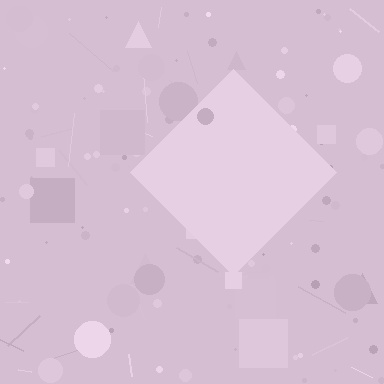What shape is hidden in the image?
A diamond is hidden in the image.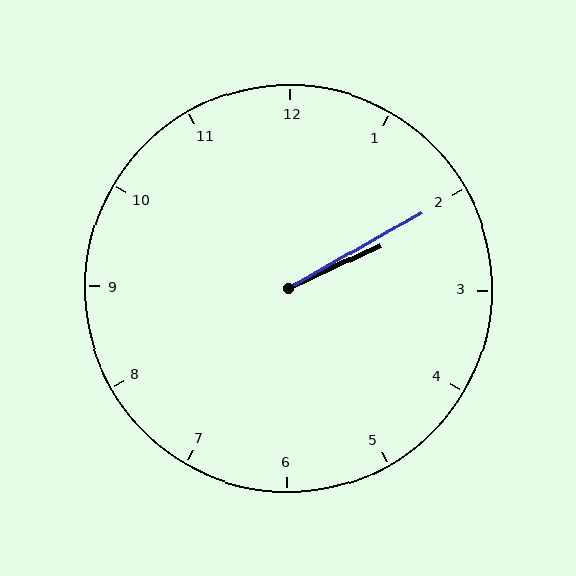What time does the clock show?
2:10.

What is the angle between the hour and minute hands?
Approximately 5 degrees.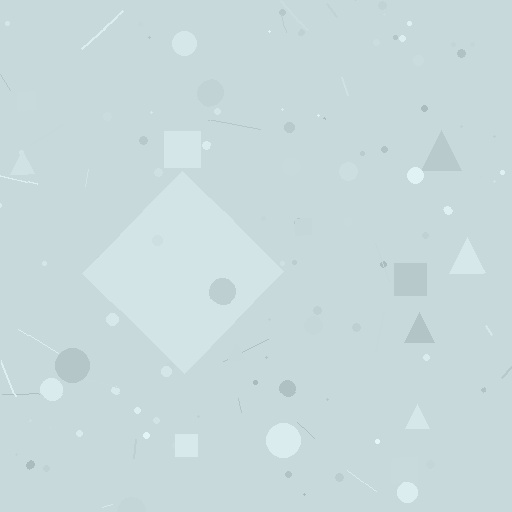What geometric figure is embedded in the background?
A diamond is embedded in the background.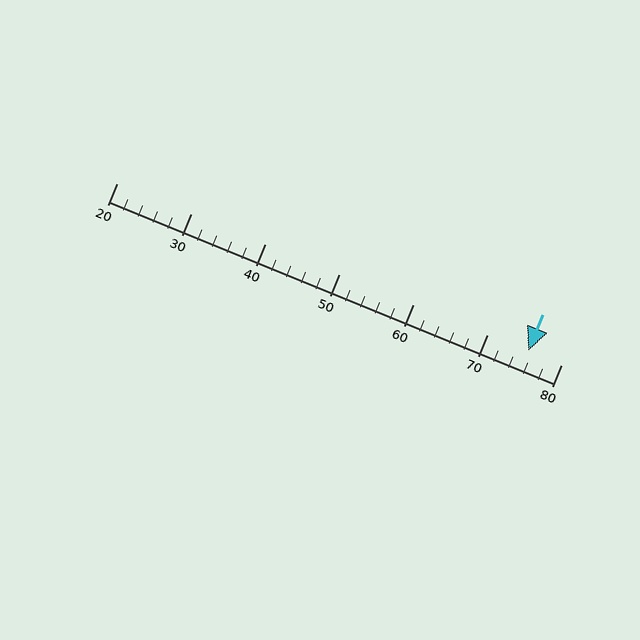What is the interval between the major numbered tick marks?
The major tick marks are spaced 10 units apart.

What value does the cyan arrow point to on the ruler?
The cyan arrow points to approximately 76.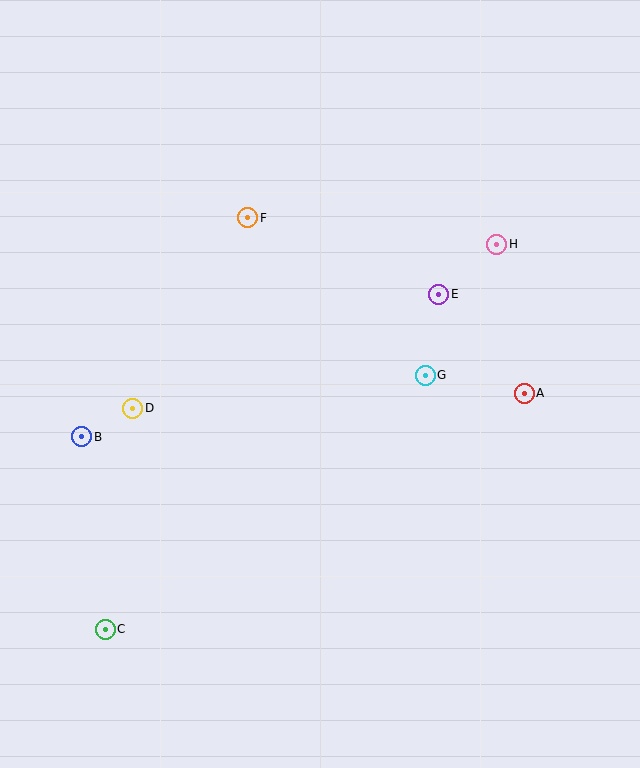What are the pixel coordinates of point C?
Point C is at (105, 629).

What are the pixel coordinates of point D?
Point D is at (133, 408).